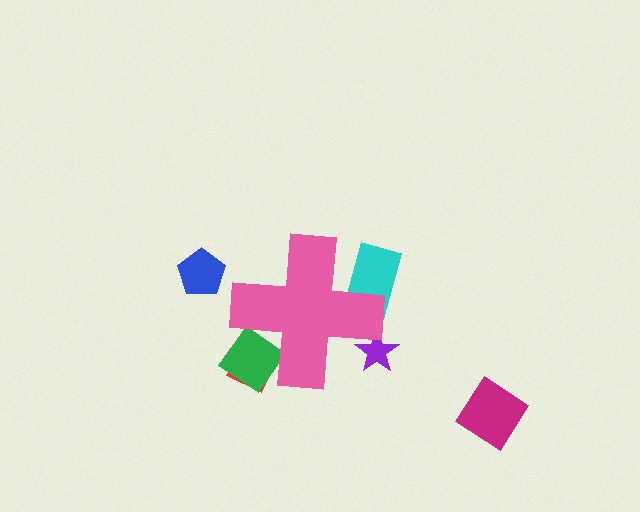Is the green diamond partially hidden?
Yes, the green diamond is partially hidden behind the pink cross.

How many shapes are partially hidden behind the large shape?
4 shapes are partially hidden.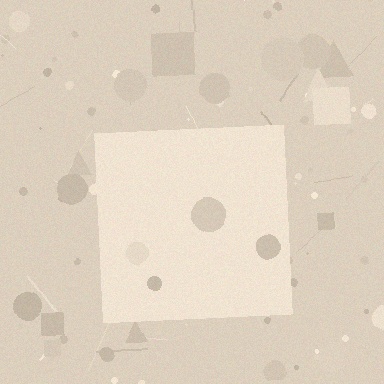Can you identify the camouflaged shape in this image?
The camouflaged shape is a square.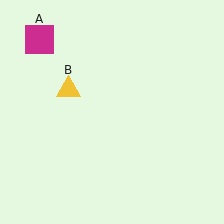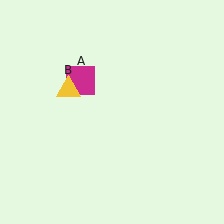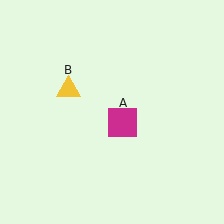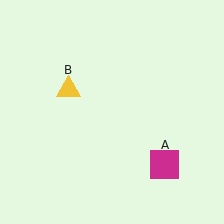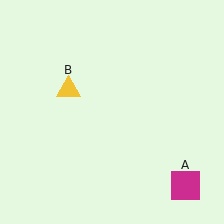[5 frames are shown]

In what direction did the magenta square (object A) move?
The magenta square (object A) moved down and to the right.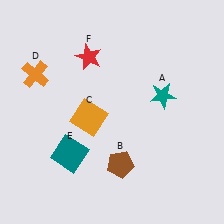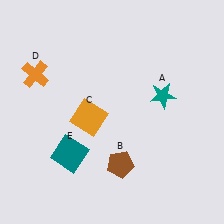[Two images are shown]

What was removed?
The red star (F) was removed in Image 2.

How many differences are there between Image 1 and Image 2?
There is 1 difference between the two images.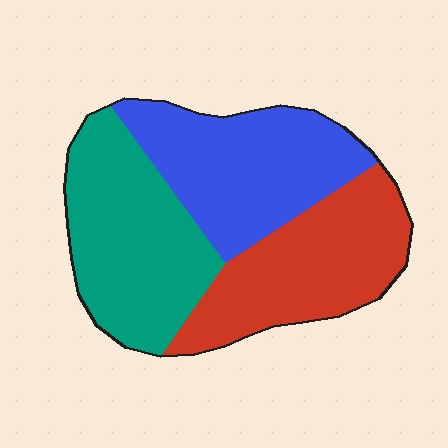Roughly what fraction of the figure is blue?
Blue takes up about one third (1/3) of the figure.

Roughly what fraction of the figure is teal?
Teal takes up about one third (1/3) of the figure.